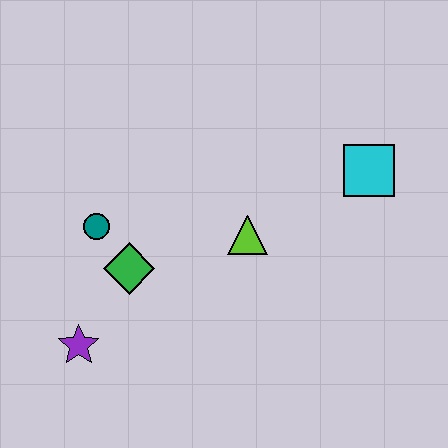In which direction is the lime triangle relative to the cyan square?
The lime triangle is to the left of the cyan square.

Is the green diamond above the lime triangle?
No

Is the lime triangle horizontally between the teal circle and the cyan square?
Yes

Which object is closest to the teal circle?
The green diamond is closest to the teal circle.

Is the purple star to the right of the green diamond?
No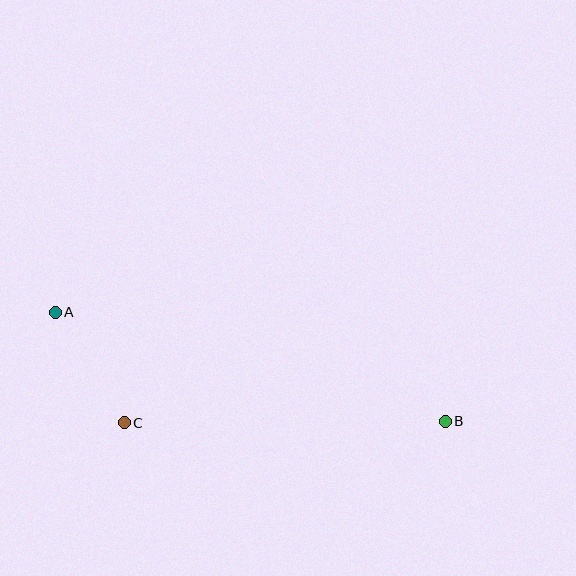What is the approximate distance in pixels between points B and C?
The distance between B and C is approximately 321 pixels.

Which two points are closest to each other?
Points A and C are closest to each other.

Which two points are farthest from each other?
Points A and B are farthest from each other.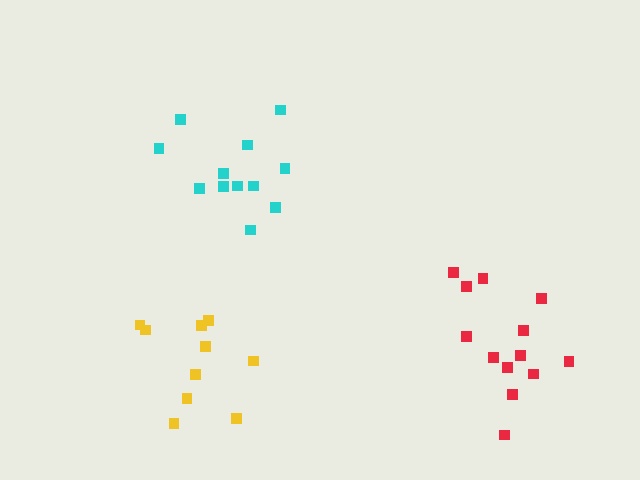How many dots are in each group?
Group 1: 10 dots, Group 2: 12 dots, Group 3: 13 dots (35 total).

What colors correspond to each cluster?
The clusters are colored: yellow, cyan, red.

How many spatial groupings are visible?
There are 3 spatial groupings.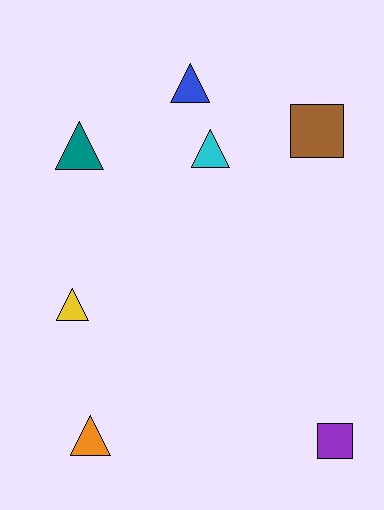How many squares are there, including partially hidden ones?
There are 2 squares.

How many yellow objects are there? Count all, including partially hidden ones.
There is 1 yellow object.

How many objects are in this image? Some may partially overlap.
There are 7 objects.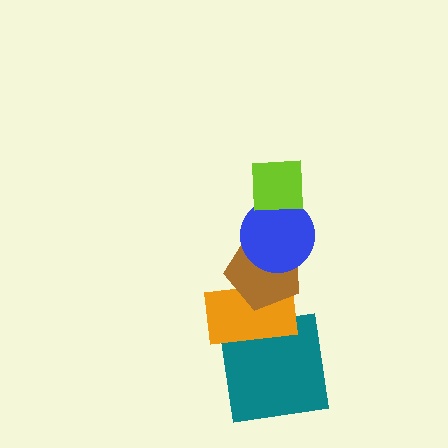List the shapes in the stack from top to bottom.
From top to bottom: the lime square, the blue circle, the brown pentagon, the orange rectangle, the teal square.